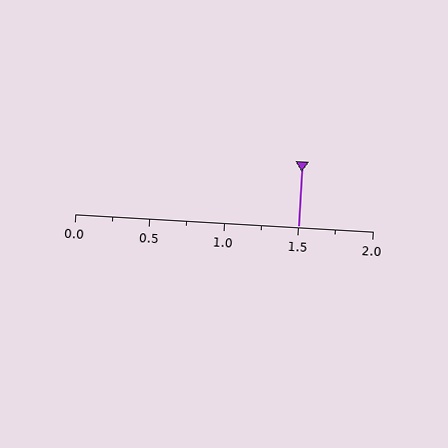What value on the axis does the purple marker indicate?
The marker indicates approximately 1.5.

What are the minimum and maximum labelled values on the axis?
The axis runs from 0.0 to 2.0.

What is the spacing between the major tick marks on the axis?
The major ticks are spaced 0.5 apart.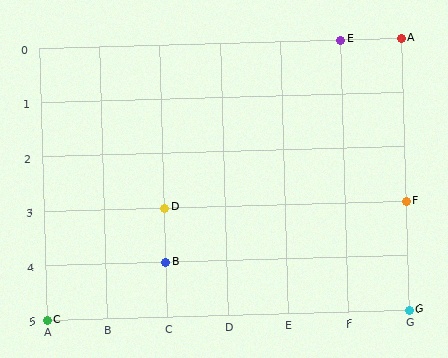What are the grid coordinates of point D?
Point D is at grid coordinates (C, 3).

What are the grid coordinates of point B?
Point B is at grid coordinates (C, 4).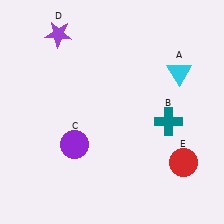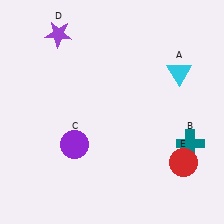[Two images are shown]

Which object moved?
The teal cross (B) moved down.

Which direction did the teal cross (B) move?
The teal cross (B) moved down.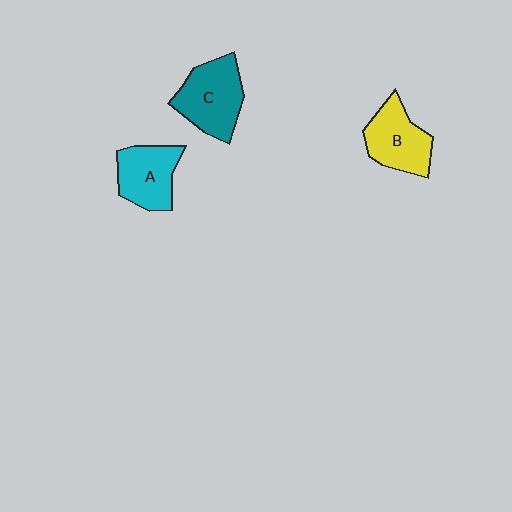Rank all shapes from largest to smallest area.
From largest to smallest: C (teal), B (yellow), A (cyan).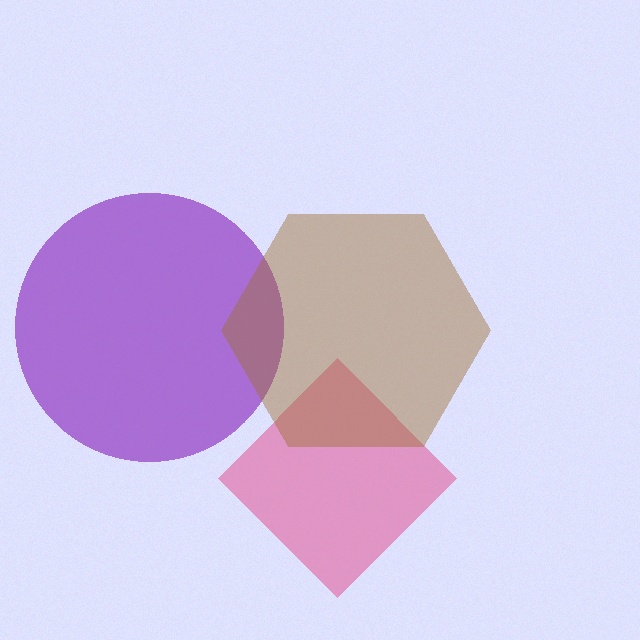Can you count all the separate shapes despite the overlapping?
Yes, there are 3 separate shapes.